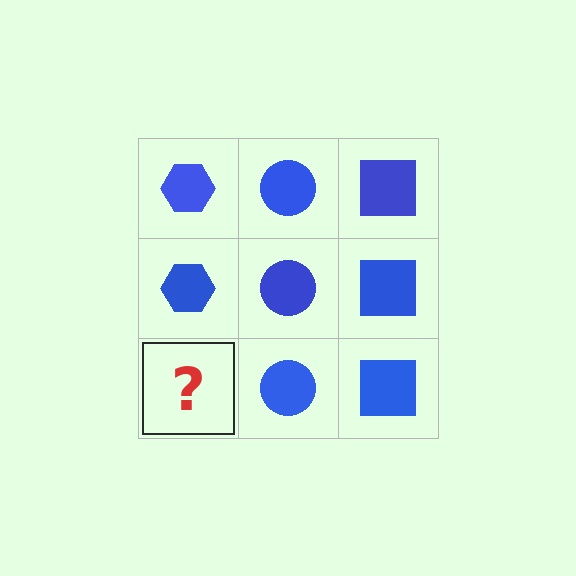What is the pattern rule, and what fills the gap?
The rule is that each column has a consistent shape. The gap should be filled with a blue hexagon.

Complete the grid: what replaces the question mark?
The question mark should be replaced with a blue hexagon.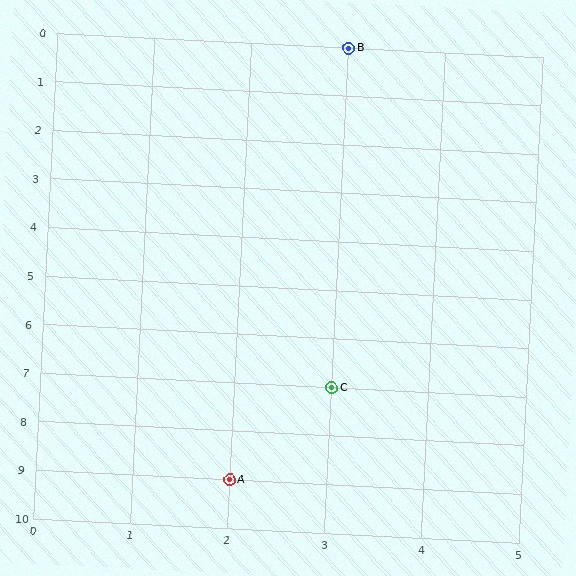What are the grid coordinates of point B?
Point B is at grid coordinates (3, 0).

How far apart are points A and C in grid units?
Points A and C are 1 column and 2 rows apart (about 2.2 grid units diagonally).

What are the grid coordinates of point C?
Point C is at grid coordinates (3, 7).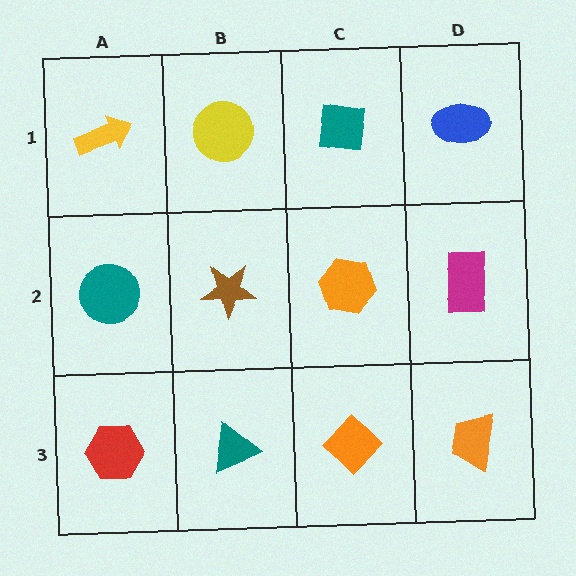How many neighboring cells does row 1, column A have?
2.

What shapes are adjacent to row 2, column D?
A blue ellipse (row 1, column D), an orange trapezoid (row 3, column D), an orange hexagon (row 2, column C).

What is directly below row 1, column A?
A teal circle.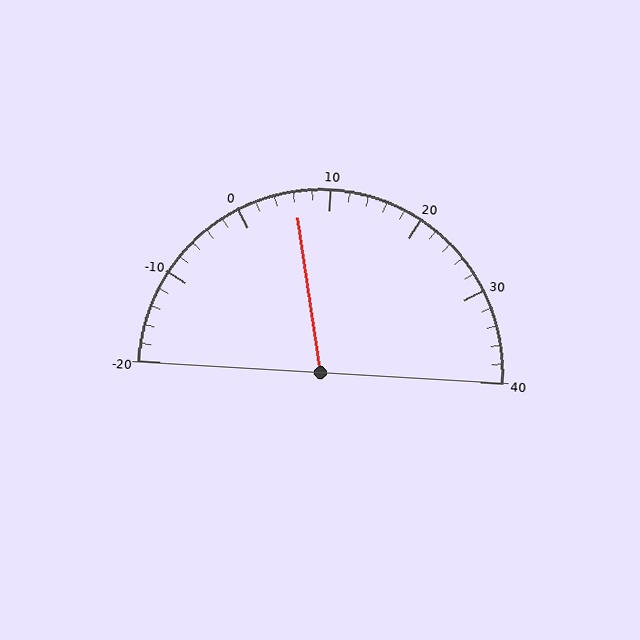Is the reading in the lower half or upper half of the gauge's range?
The reading is in the lower half of the range (-20 to 40).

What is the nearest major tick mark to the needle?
The nearest major tick mark is 10.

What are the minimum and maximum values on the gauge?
The gauge ranges from -20 to 40.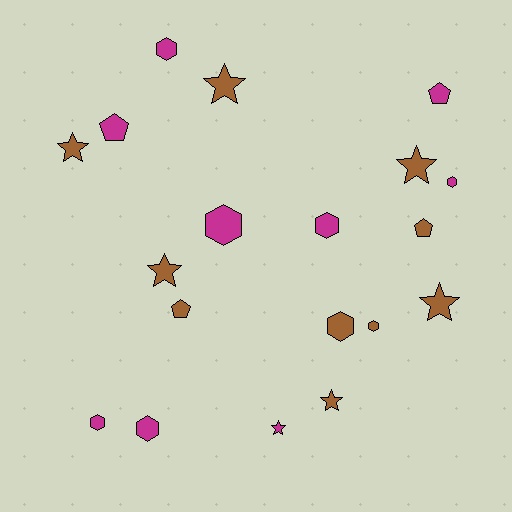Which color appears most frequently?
Brown, with 10 objects.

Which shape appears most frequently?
Hexagon, with 8 objects.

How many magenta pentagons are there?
There are 2 magenta pentagons.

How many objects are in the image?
There are 19 objects.